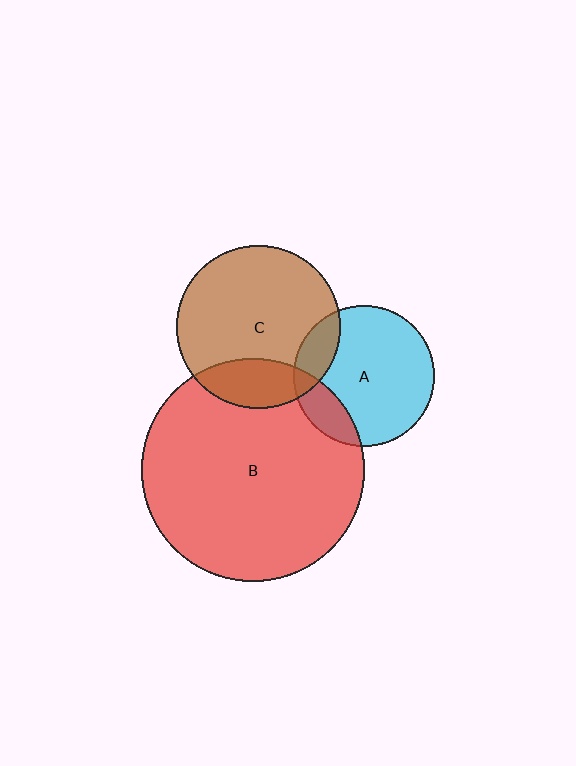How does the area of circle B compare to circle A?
Approximately 2.5 times.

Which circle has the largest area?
Circle B (red).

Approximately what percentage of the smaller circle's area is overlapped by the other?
Approximately 20%.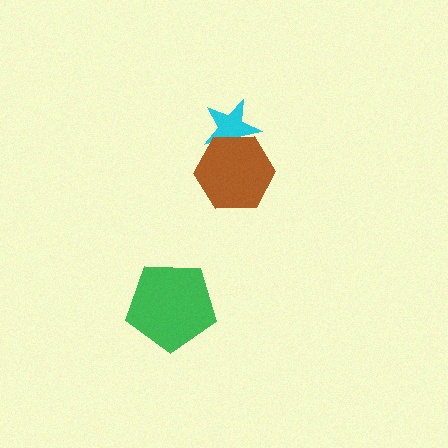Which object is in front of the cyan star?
The brown hexagon is in front of the cyan star.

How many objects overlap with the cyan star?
1 object overlaps with the cyan star.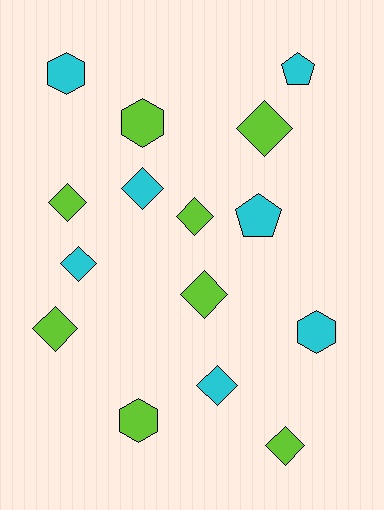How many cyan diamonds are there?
There are 3 cyan diamonds.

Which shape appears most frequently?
Diamond, with 9 objects.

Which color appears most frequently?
Lime, with 8 objects.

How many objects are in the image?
There are 15 objects.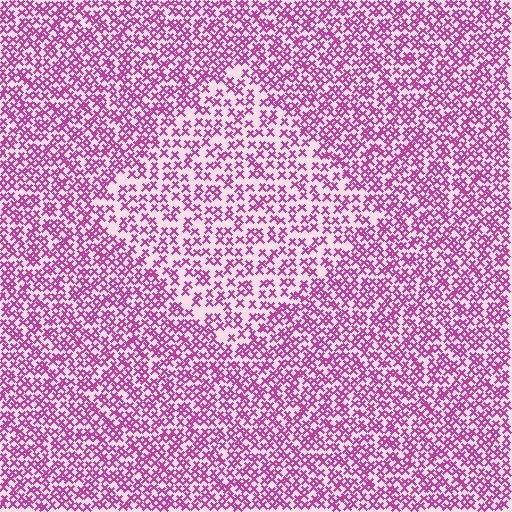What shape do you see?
I see a diamond.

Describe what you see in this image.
The image contains small magenta elements arranged at two different densities. A diamond-shaped region is visible where the elements are less densely packed than the surrounding area.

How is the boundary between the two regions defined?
The boundary is defined by a change in element density (approximately 1.6x ratio). All elements are the same color, size, and shape.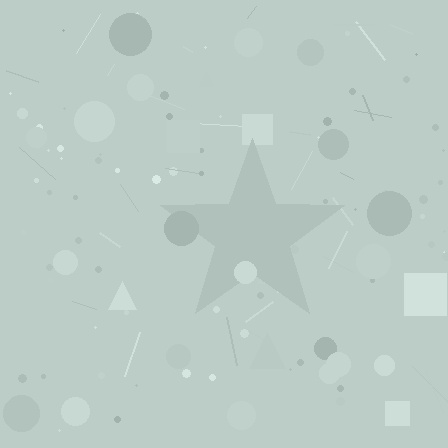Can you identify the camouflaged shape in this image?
The camouflaged shape is a star.